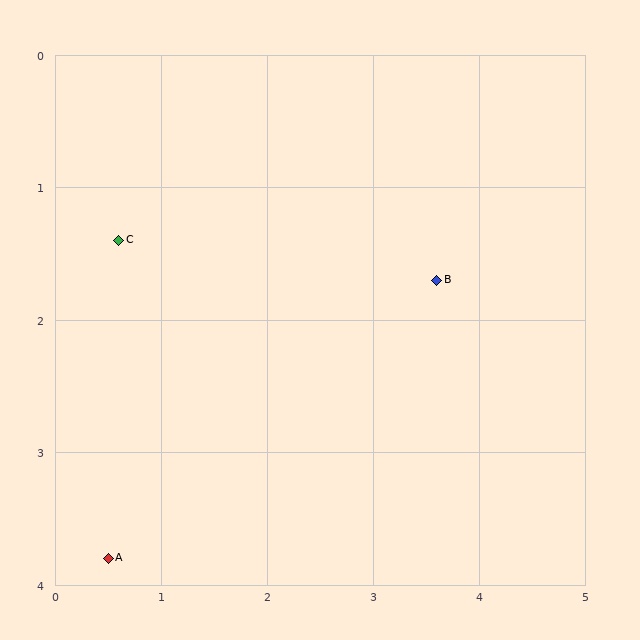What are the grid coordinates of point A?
Point A is at approximately (0.5, 3.8).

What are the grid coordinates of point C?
Point C is at approximately (0.6, 1.4).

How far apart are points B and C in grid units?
Points B and C are about 3.0 grid units apart.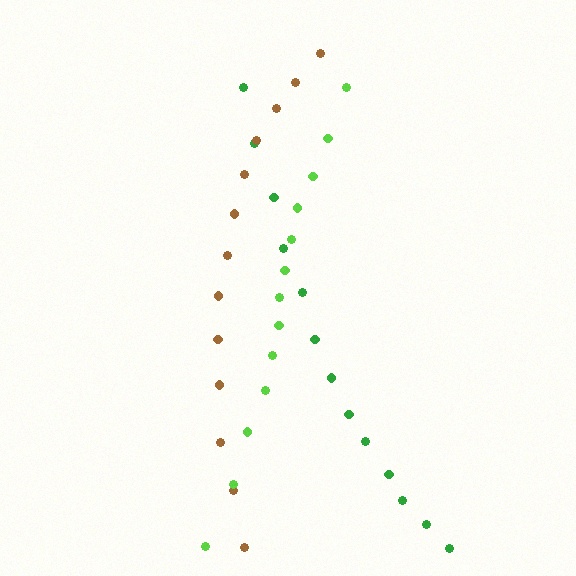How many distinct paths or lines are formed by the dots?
There are 3 distinct paths.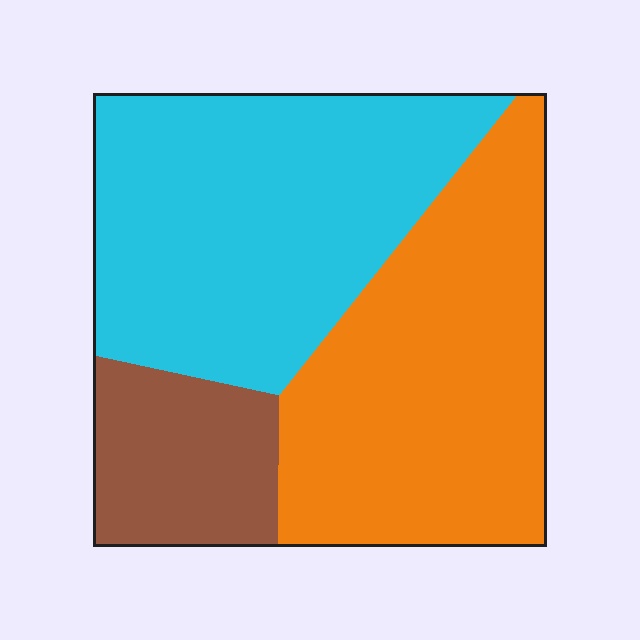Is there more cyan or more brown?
Cyan.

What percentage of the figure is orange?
Orange covers about 40% of the figure.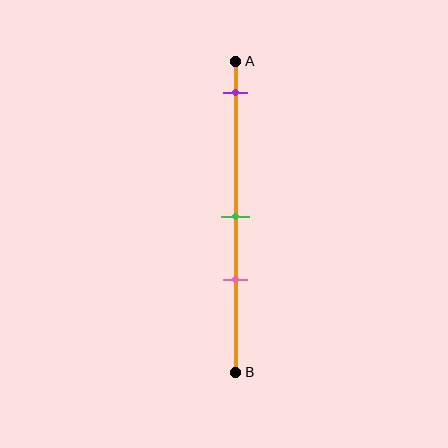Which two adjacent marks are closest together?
The green and pink marks are the closest adjacent pair.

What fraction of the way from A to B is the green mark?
The green mark is approximately 50% (0.5) of the way from A to B.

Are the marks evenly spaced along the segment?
No, the marks are not evenly spaced.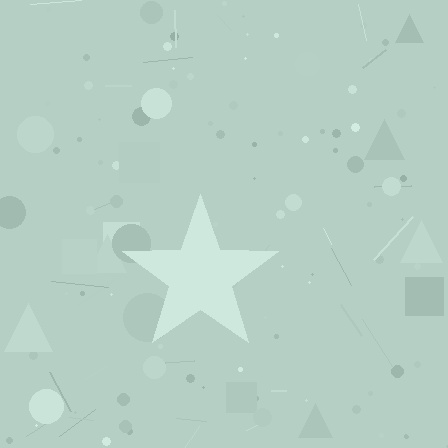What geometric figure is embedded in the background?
A star is embedded in the background.